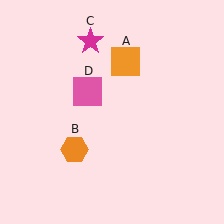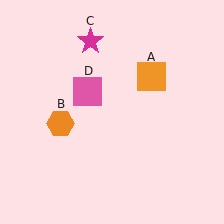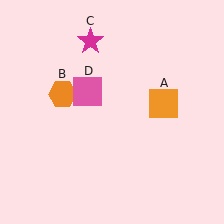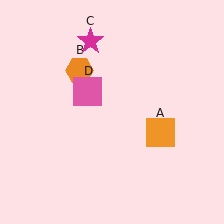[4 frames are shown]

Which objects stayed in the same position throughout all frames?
Magenta star (object C) and pink square (object D) remained stationary.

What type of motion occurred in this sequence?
The orange square (object A), orange hexagon (object B) rotated clockwise around the center of the scene.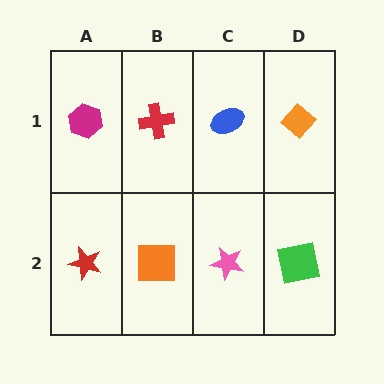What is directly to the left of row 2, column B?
A red star.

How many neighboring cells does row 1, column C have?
3.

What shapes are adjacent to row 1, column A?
A red star (row 2, column A), a red cross (row 1, column B).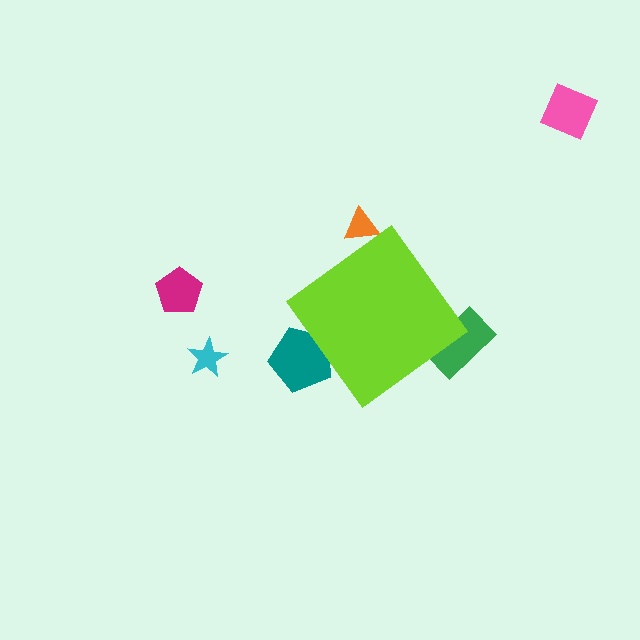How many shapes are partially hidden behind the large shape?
3 shapes are partially hidden.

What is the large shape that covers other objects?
A lime diamond.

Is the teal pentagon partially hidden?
Yes, the teal pentagon is partially hidden behind the lime diamond.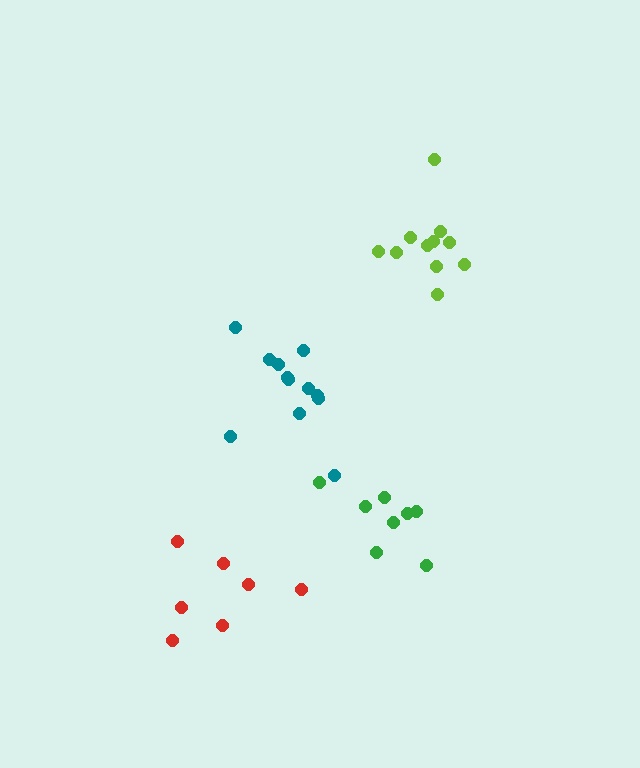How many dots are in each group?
Group 1: 8 dots, Group 2: 7 dots, Group 3: 12 dots, Group 4: 11 dots (38 total).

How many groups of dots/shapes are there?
There are 4 groups.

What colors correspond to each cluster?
The clusters are colored: green, red, teal, lime.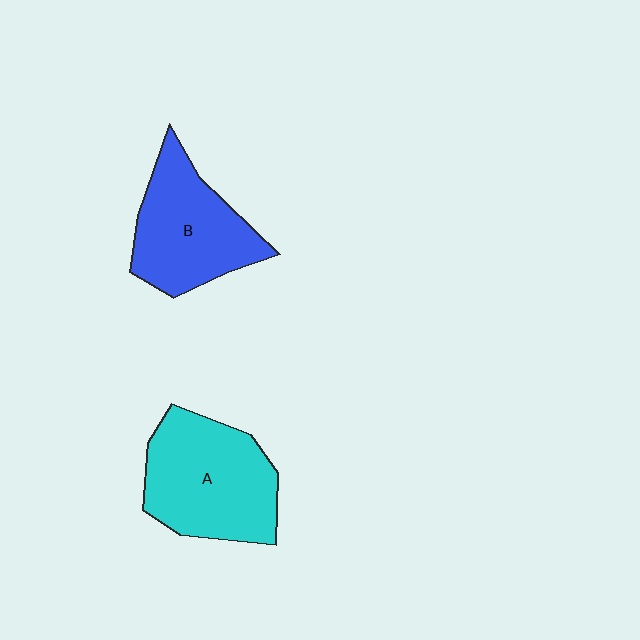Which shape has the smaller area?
Shape B (blue).